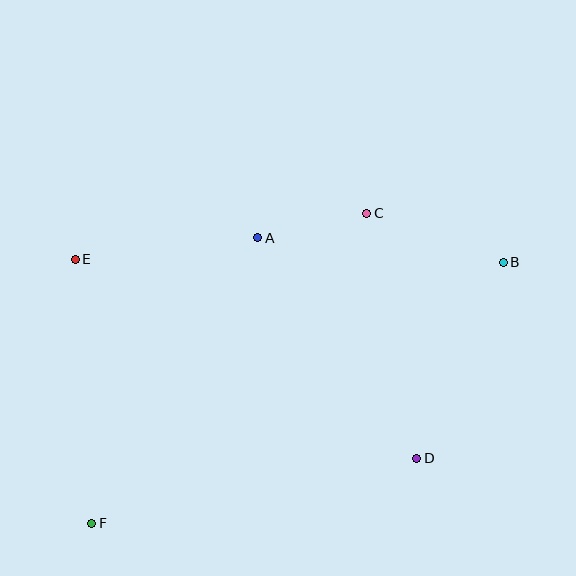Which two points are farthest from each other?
Points B and F are farthest from each other.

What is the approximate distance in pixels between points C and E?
The distance between C and E is approximately 295 pixels.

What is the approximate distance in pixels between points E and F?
The distance between E and F is approximately 264 pixels.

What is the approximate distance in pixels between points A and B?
The distance between A and B is approximately 247 pixels.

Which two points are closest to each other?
Points A and C are closest to each other.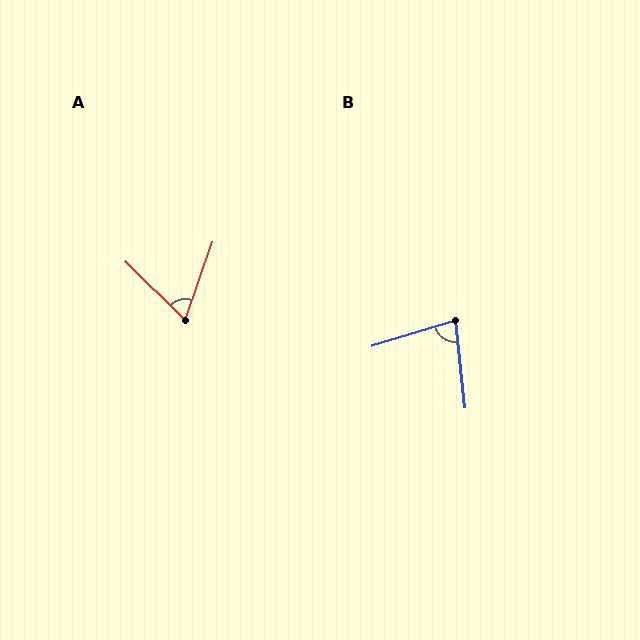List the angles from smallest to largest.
A (65°), B (79°).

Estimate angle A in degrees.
Approximately 65 degrees.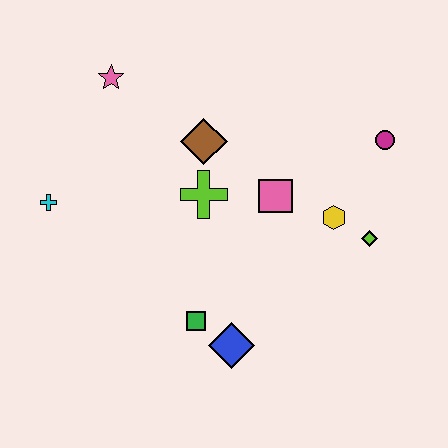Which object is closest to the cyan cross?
The pink star is closest to the cyan cross.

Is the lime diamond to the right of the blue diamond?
Yes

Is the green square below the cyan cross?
Yes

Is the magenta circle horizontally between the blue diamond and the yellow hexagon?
No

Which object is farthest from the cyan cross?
The magenta circle is farthest from the cyan cross.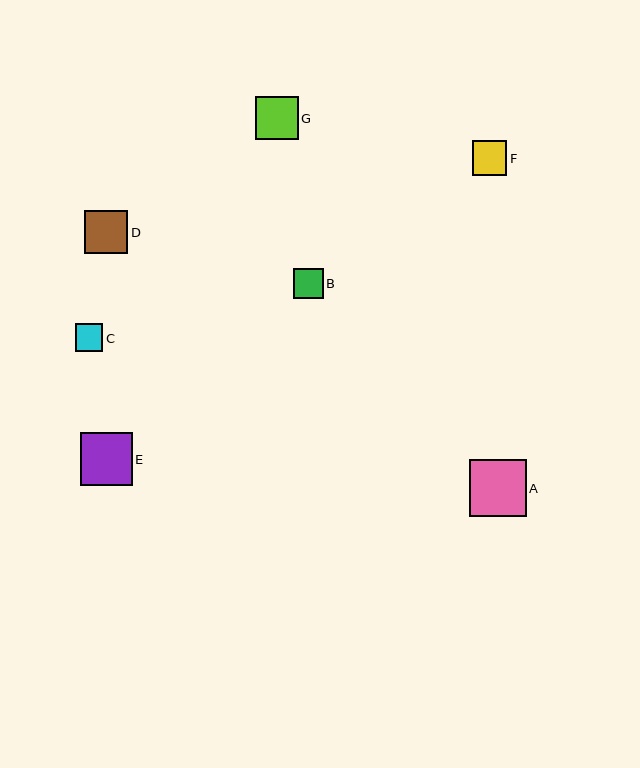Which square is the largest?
Square A is the largest with a size of approximately 57 pixels.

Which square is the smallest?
Square C is the smallest with a size of approximately 28 pixels.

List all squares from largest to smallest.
From largest to smallest: A, E, D, G, F, B, C.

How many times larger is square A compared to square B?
Square A is approximately 1.9 times the size of square B.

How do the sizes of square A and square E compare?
Square A and square E are approximately the same size.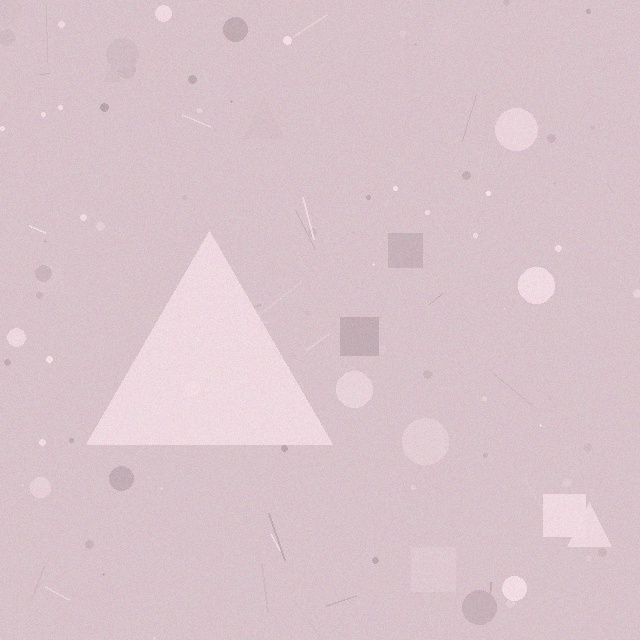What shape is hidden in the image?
A triangle is hidden in the image.